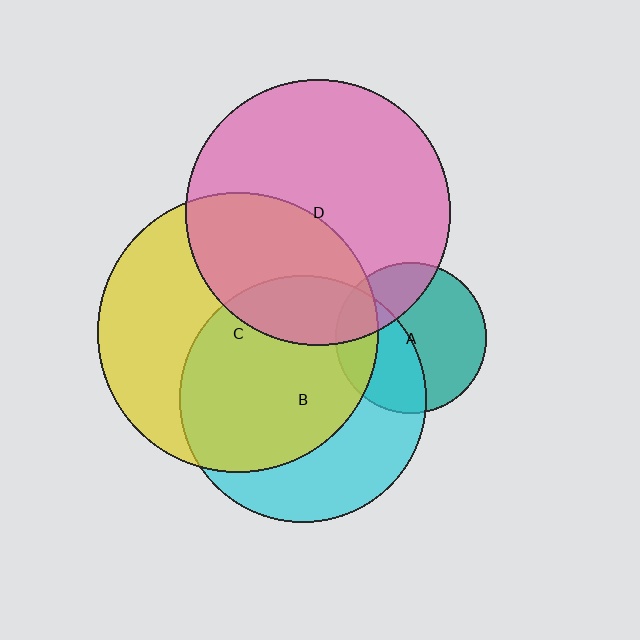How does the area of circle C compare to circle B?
Approximately 1.3 times.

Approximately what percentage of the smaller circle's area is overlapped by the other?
Approximately 15%.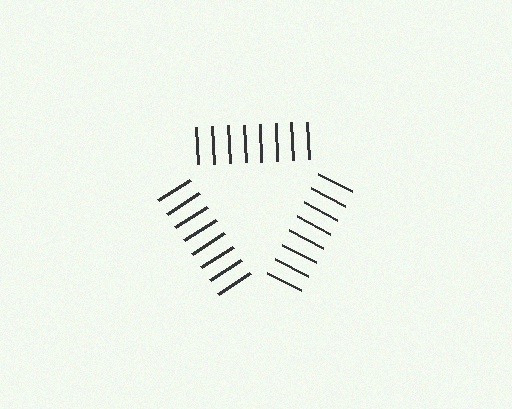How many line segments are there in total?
24 — 8 along each of the 3 edges.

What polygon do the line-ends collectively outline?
An illusory triangle — the line segments terminate on its edges but no continuous stroke is drawn.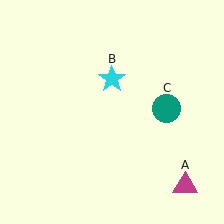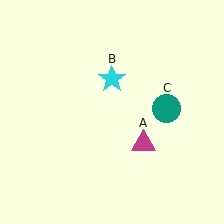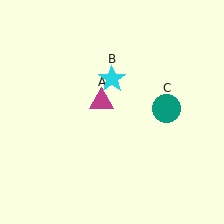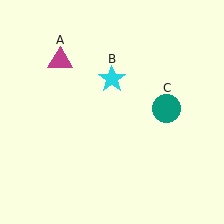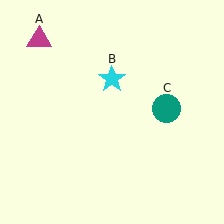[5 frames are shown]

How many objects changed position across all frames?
1 object changed position: magenta triangle (object A).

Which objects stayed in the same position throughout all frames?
Cyan star (object B) and teal circle (object C) remained stationary.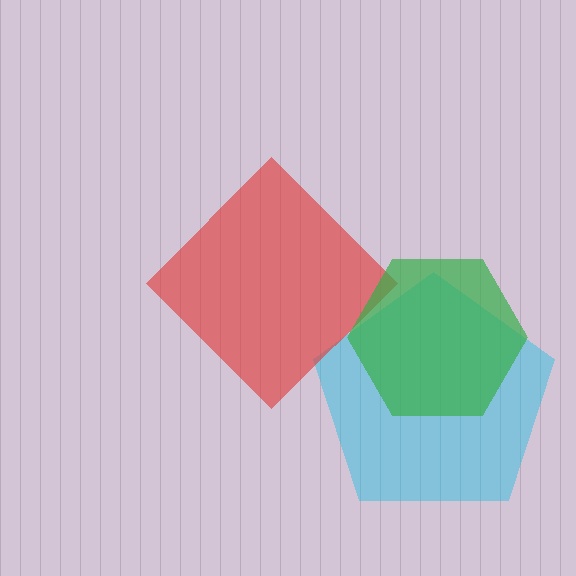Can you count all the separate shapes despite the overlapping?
Yes, there are 3 separate shapes.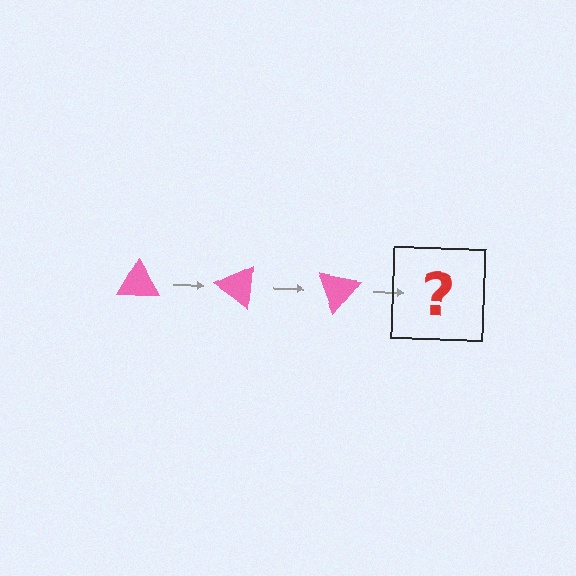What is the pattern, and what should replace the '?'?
The pattern is that the triangle rotates 35 degrees each step. The '?' should be a pink triangle rotated 105 degrees.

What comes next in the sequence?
The next element should be a pink triangle rotated 105 degrees.